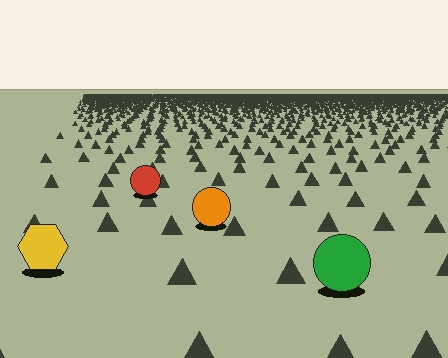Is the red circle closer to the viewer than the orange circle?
No. The orange circle is closer — you can tell from the texture gradient: the ground texture is coarser near it.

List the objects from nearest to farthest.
From nearest to farthest: the green circle, the yellow hexagon, the orange circle, the red circle.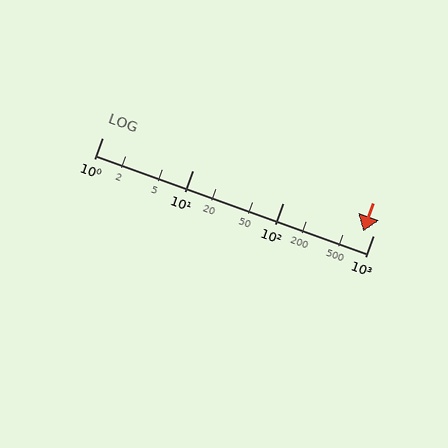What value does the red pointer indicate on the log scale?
The pointer indicates approximately 780.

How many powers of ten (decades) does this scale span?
The scale spans 3 decades, from 1 to 1000.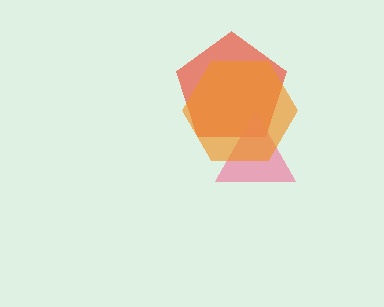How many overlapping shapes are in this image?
There are 3 overlapping shapes in the image.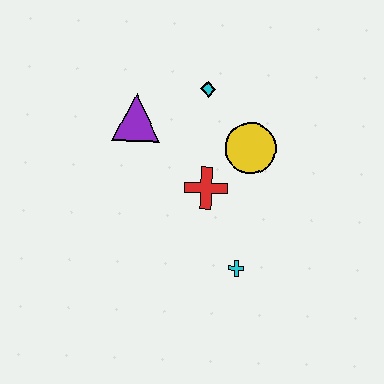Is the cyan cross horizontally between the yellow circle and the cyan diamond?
Yes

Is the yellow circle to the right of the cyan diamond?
Yes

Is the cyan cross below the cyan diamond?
Yes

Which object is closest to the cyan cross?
The red cross is closest to the cyan cross.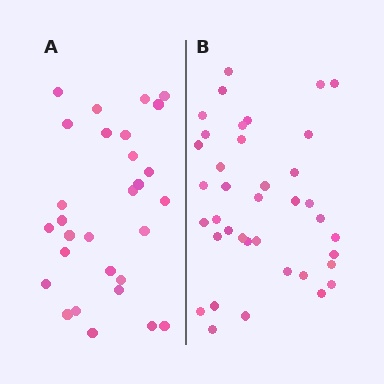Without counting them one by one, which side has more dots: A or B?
Region B (the right region) has more dots.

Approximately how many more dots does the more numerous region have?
Region B has roughly 8 or so more dots than region A.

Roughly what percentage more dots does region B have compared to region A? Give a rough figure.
About 30% more.